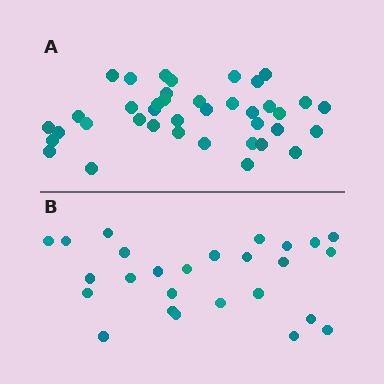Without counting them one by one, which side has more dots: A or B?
Region A (the top region) has more dots.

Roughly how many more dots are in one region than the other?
Region A has approximately 15 more dots than region B.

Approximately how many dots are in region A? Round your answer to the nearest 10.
About 40 dots. (The exact count is 39, which rounds to 40.)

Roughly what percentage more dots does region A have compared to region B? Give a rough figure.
About 50% more.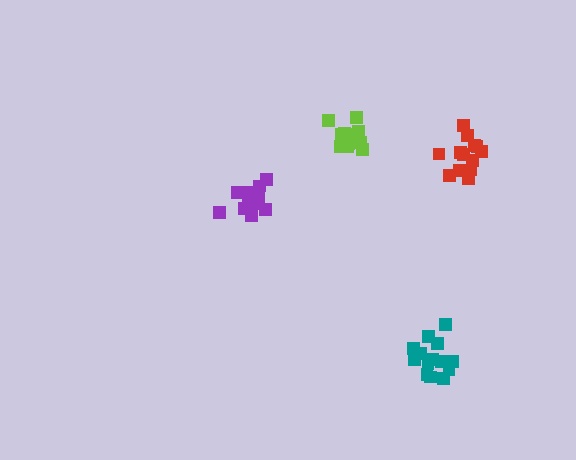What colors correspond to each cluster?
The clusters are colored: red, purple, lime, teal.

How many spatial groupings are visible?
There are 4 spatial groupings.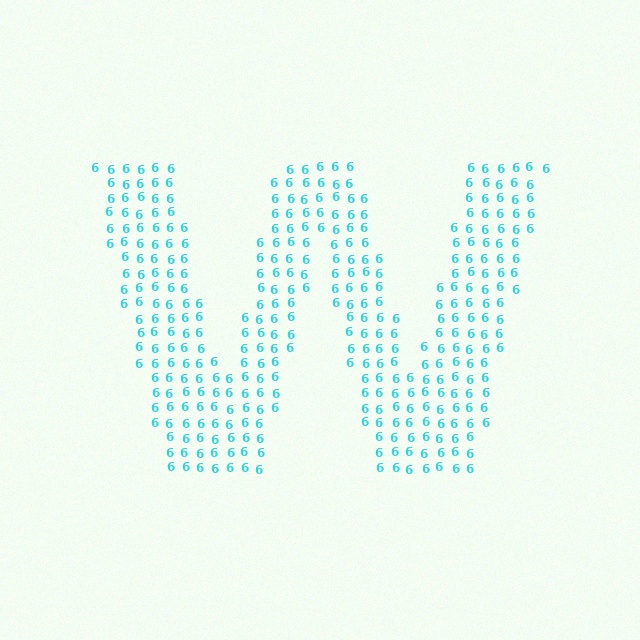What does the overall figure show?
The overall figure shows the letter W.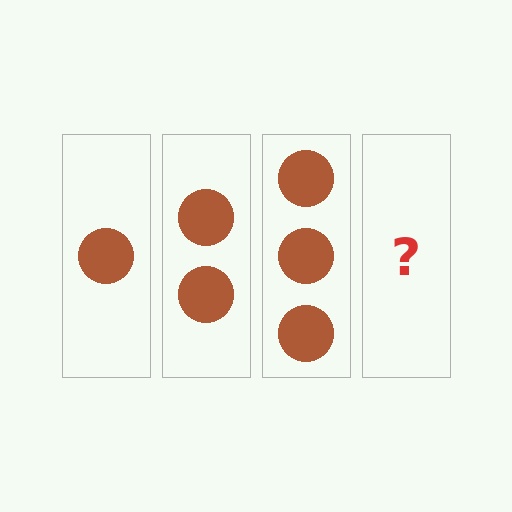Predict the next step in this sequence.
The next step is 4 circles.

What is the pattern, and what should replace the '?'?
The pattern is that each step adds one more circle. The '?' should be 4 circles.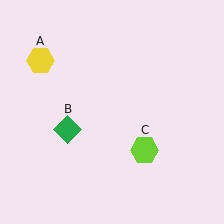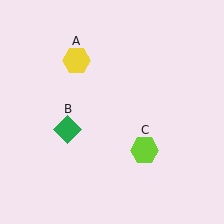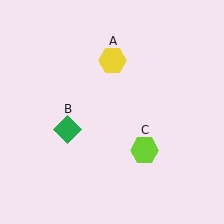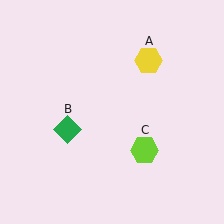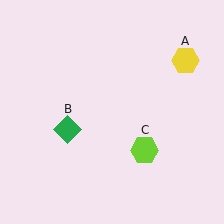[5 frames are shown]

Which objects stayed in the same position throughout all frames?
Green diamond (object B) and lime hexagon (object C) remained stationary.